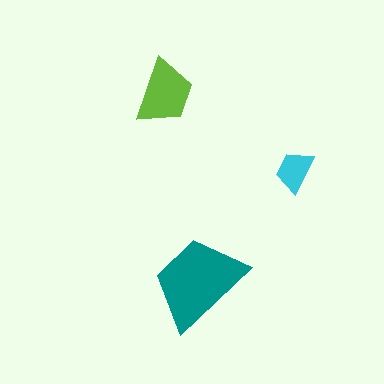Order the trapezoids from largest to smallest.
the teal one, the lime one, the cyan one.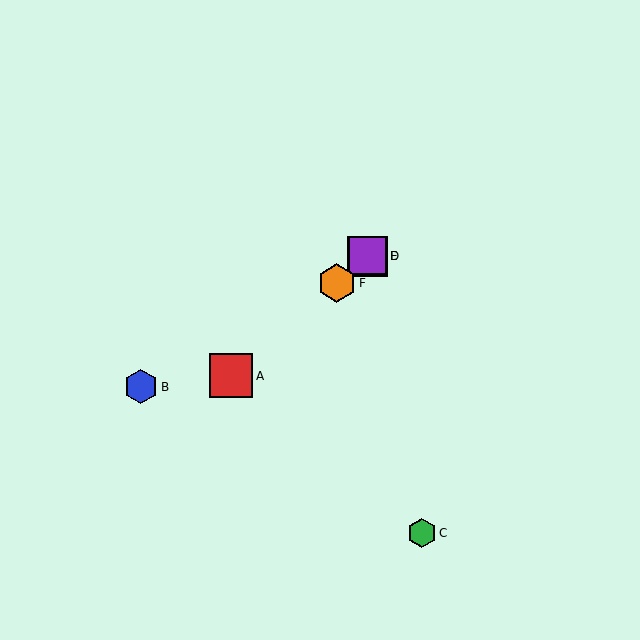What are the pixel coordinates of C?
Object C is at (422, 533).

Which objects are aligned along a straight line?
Objects A, D, E, F are aligned along a straight line.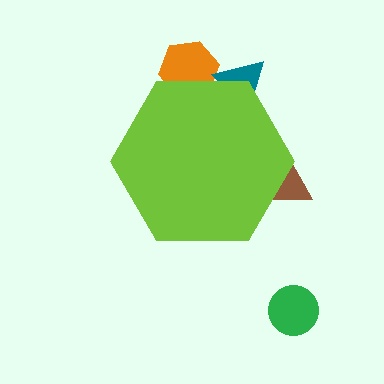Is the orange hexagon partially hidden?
Yes, the orange hexagon is partially hidden behind the lime hexagon.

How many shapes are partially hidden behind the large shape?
3 shapes are partially hidden.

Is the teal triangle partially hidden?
Yes, the teal triangle is partially hidden behind the lime hexagon.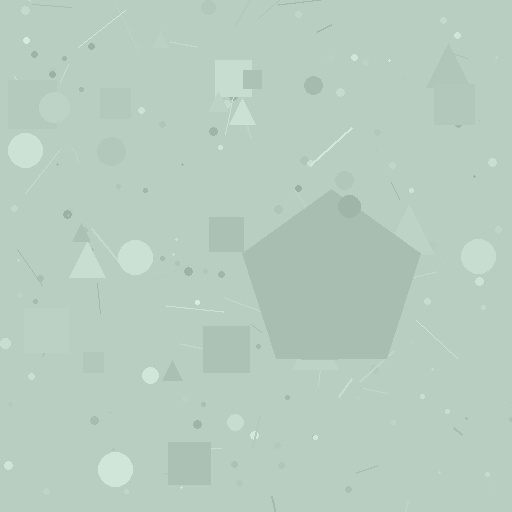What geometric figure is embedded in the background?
A pentagon is embedded in the background.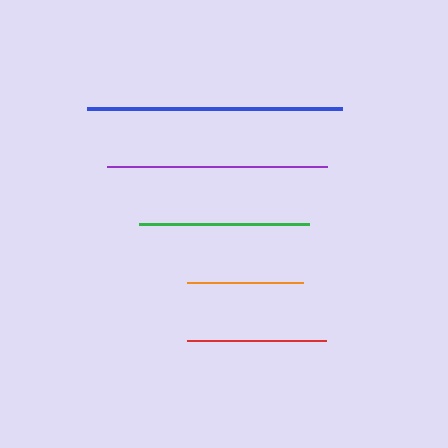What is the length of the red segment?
The red segment is approximately 139 pixels long.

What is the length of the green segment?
The green segment is approximately 170 pixels long.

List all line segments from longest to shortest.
From longest to shortest: blue, purple, green, red, orange.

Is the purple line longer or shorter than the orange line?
The purple line is longer than the orange line.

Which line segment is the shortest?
The orange line is the shortest at approximately 116 pixels.